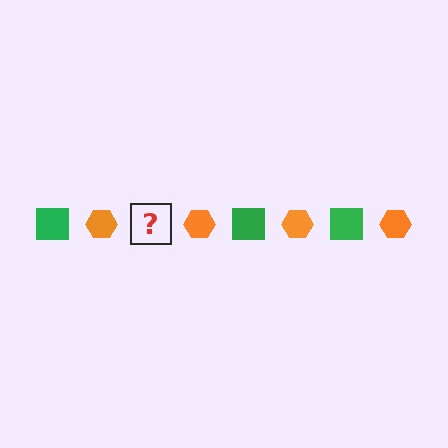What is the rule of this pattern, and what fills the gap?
The rule is that the pattern alternates between green square and orange hexagon. The gap should be filled with a green square.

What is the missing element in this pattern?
The missing element is a green square.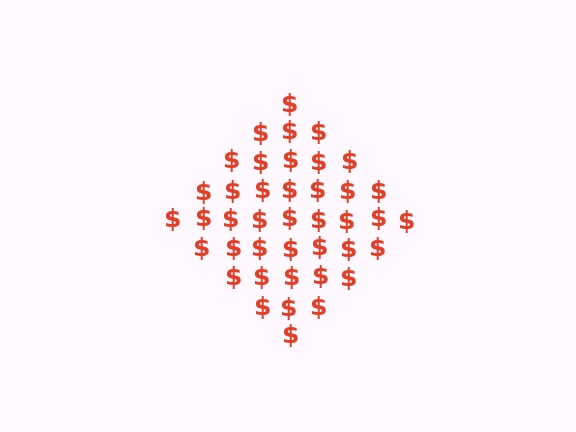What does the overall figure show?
The overall figure shows a diamond.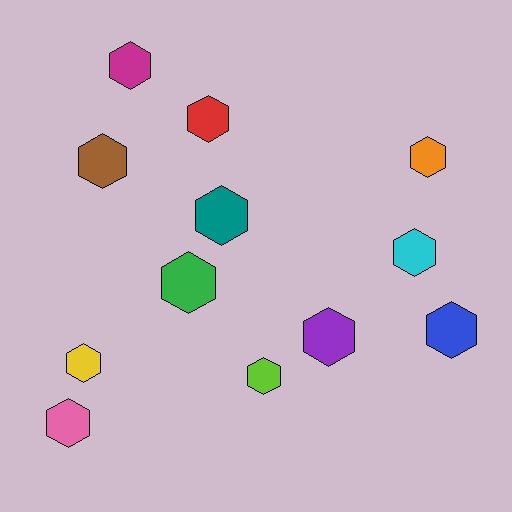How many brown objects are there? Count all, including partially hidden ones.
There is 1 brown object.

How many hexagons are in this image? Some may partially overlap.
There are 12 hexagons.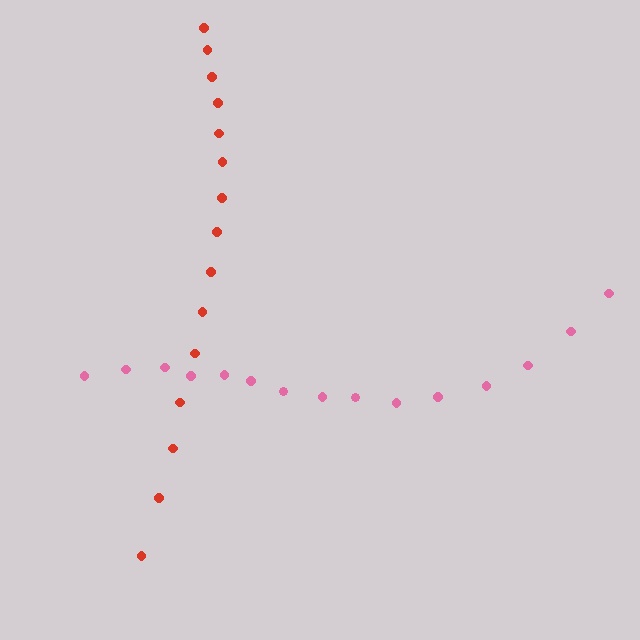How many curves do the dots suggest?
There are 2 distinct paths.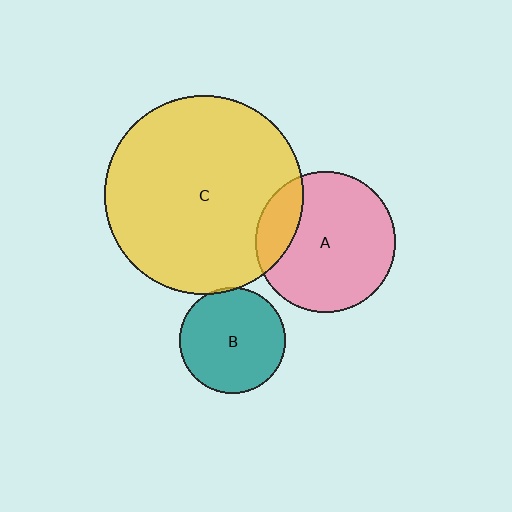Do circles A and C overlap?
Yes.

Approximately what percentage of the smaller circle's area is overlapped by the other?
Approximately 20%.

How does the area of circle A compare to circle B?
Approximately 1.8 times.